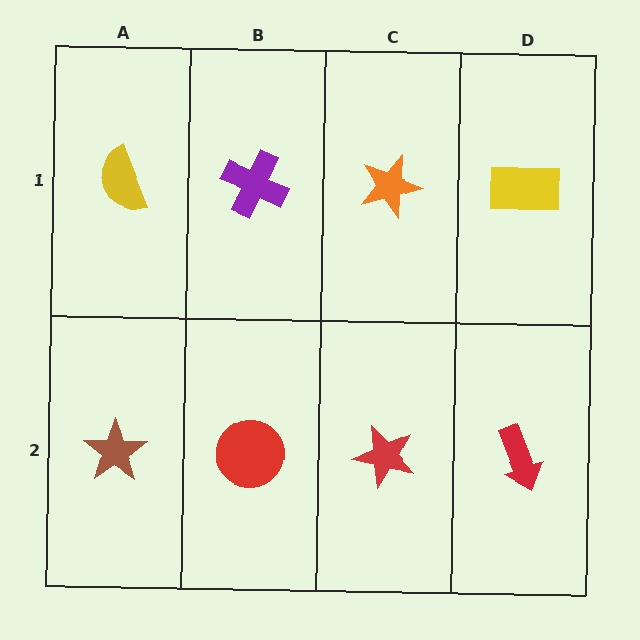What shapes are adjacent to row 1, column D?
A red arrow (row 2, column D), an orange star (row 1, column C).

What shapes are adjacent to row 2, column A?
A yellow semicircle (row 1, column A), a red circle (row 2, column B).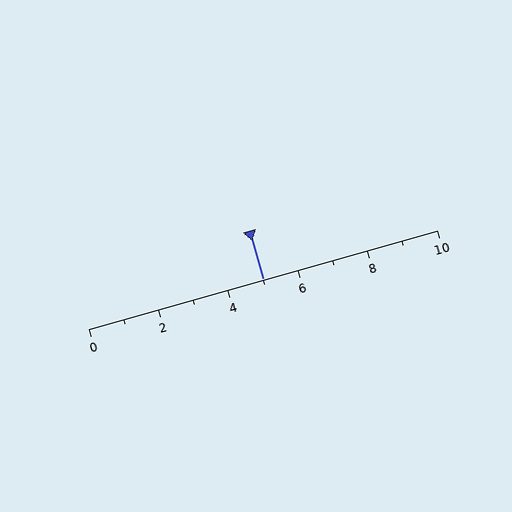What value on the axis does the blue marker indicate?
The marker indicates approximately 5.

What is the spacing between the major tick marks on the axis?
The major ticks are spaced 2 apart.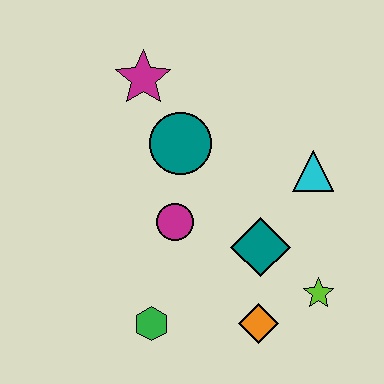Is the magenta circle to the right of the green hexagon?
Yes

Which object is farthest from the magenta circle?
The lime star is farthest from the magenta circle.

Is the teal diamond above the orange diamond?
Yes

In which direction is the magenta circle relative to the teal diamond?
The magenta circle is to the left of the teal diamond.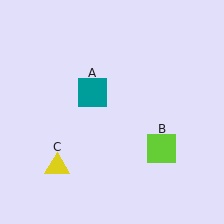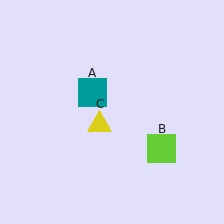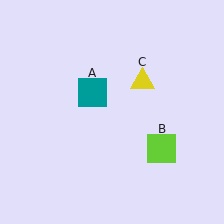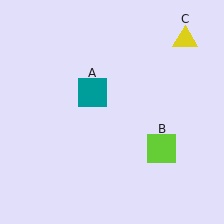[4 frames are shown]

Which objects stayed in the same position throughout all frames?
Teal square (object A) and lime square (object B) remained stationary.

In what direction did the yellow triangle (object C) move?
The yellow triangle (object C) moved up and to the right.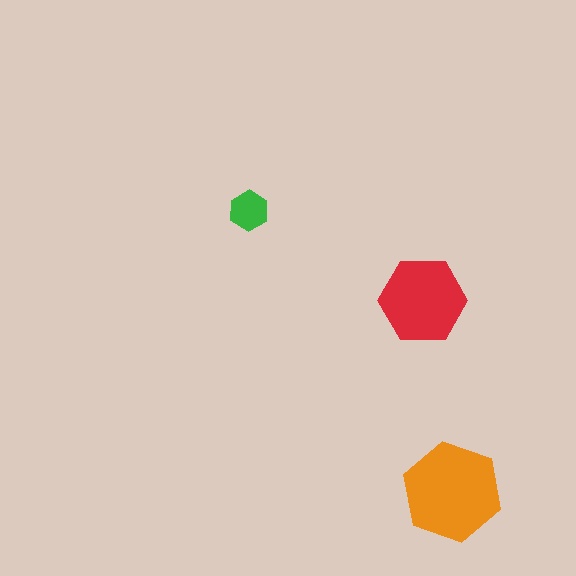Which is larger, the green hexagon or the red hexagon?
The red one.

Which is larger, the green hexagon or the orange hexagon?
The orange one.